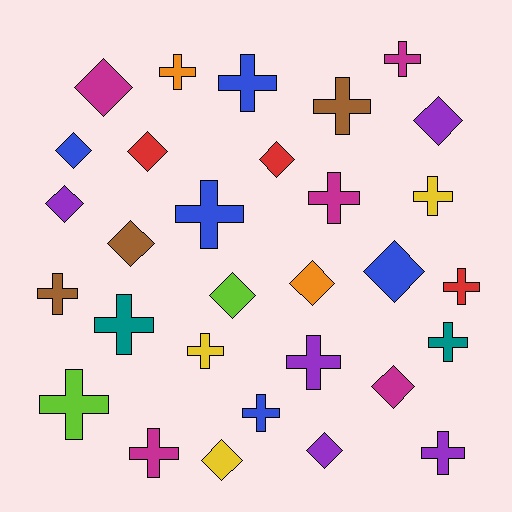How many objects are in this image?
There are 30 objects.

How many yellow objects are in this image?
There are 3 yellow objects.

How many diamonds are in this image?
There are 13 diamonds.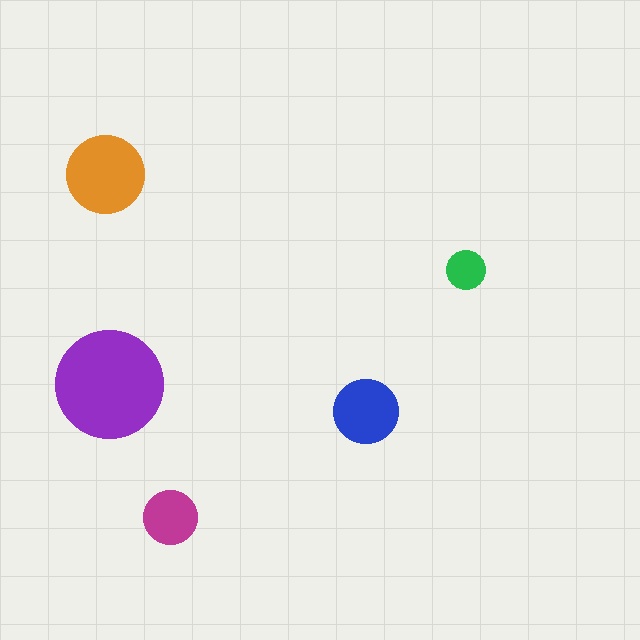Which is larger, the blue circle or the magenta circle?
The blue one.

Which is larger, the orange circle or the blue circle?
The orange one.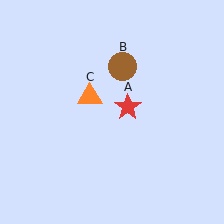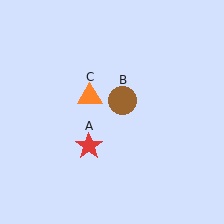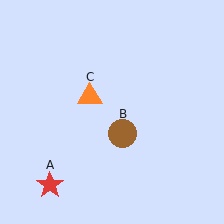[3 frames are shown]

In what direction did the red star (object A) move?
The red star (object A) moved down and to the left.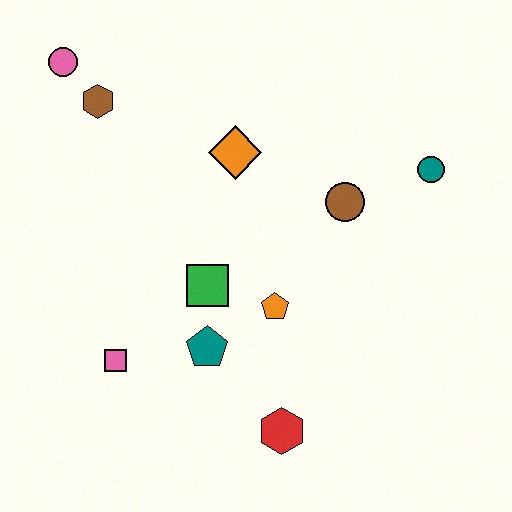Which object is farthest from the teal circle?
The pink circle is farthest from the teal circle.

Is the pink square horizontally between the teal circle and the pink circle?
Yes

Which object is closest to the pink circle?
The brown hexagon is closest to the pink circle.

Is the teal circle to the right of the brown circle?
Yes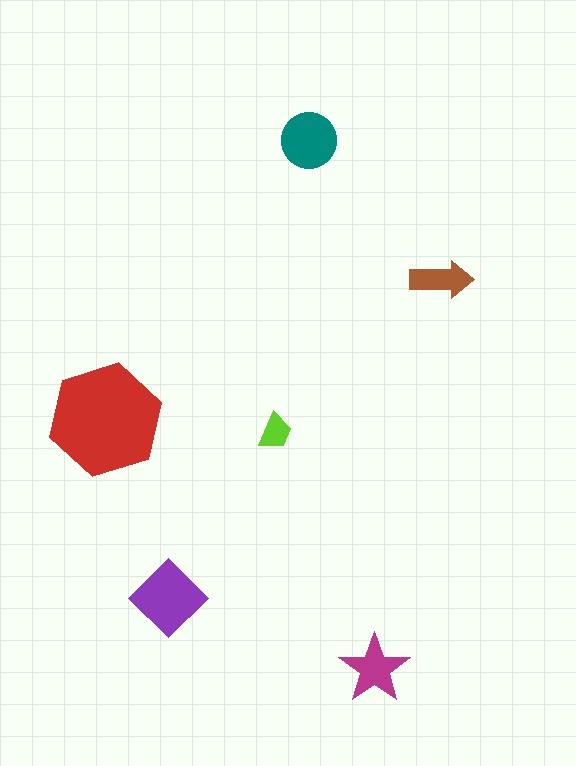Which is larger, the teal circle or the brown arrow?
The teal circle.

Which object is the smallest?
The lime trapezoid.